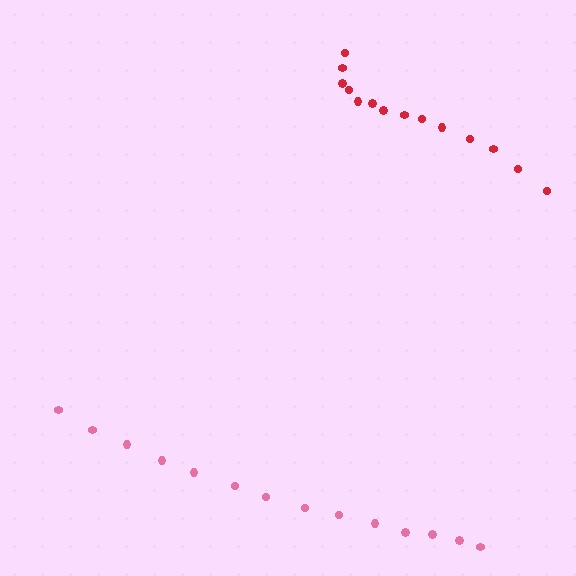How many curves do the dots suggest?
There are 2 distinct paths.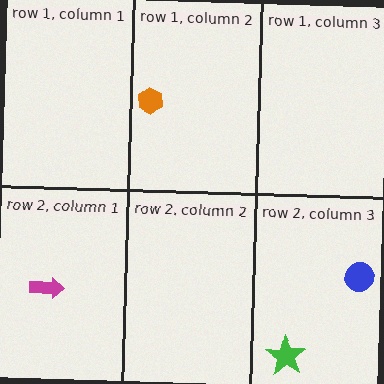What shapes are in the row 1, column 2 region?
The orange hexagon.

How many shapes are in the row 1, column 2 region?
1.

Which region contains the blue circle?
The row 2, column 3 region.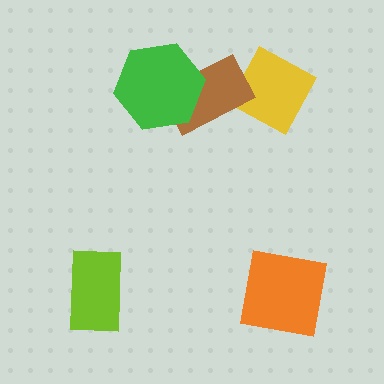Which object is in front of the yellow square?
The brown rectangle is in front of the yellow square.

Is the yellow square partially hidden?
Yes, it is partially covered by another shape.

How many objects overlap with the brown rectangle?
2 objects overlap with the brown rectangle.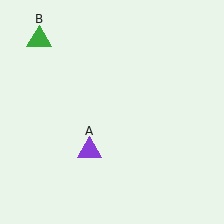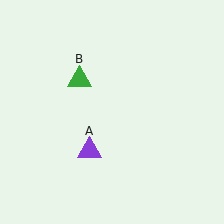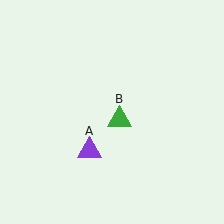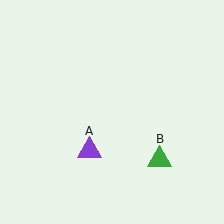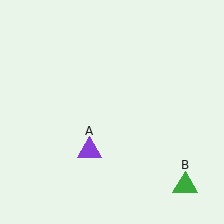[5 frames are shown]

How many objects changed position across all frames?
1 object changed position: green triangle (object B).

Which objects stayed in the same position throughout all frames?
Purple triangle (object A) remained stationary.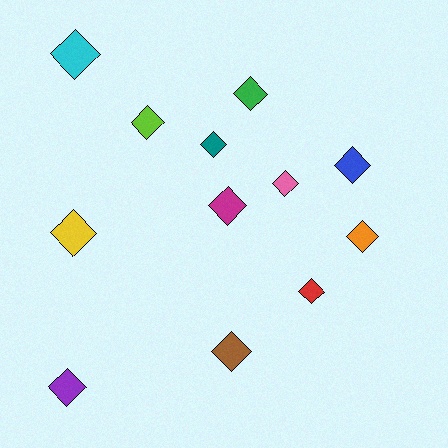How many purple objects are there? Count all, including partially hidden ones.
There is 1 purple object.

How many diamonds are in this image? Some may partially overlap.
There are 12 diamonds.